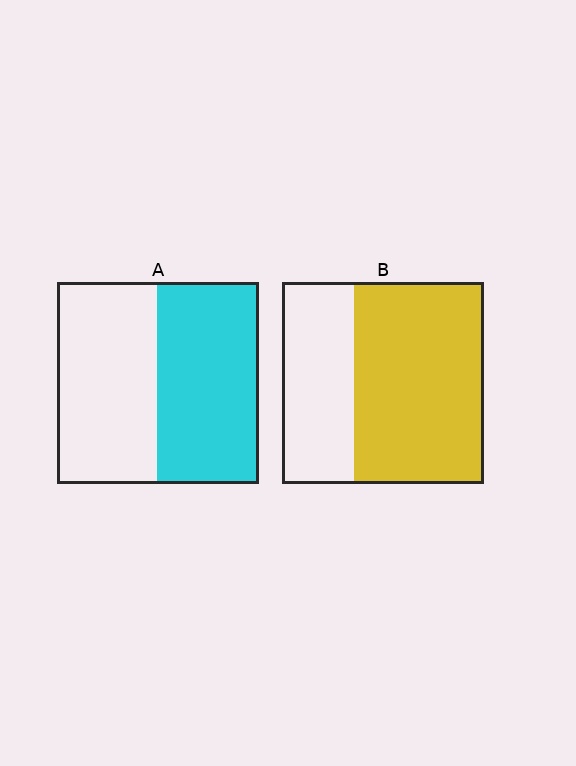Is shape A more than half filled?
Roughly half.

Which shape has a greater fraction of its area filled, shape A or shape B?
Shape B.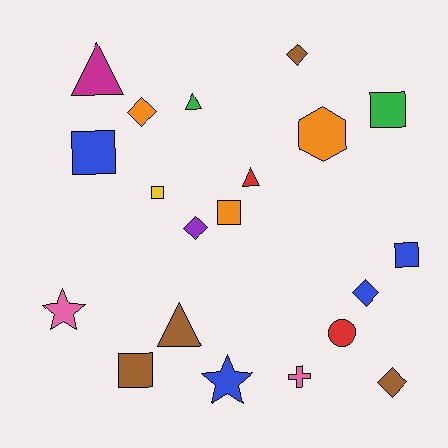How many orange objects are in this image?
There are 3 orange objects.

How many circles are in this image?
There is 1 circle.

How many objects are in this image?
There are 20 objects.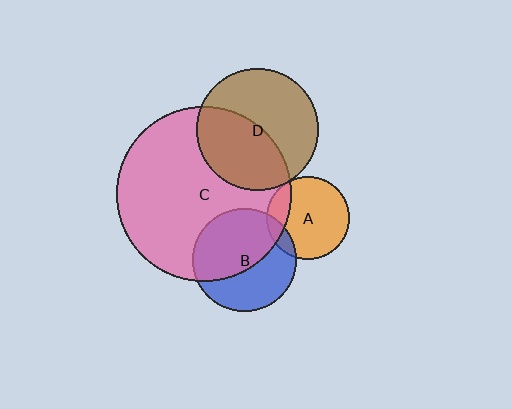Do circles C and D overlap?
Yes.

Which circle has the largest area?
Circle C (pink).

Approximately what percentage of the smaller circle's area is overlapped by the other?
Approximately 45%.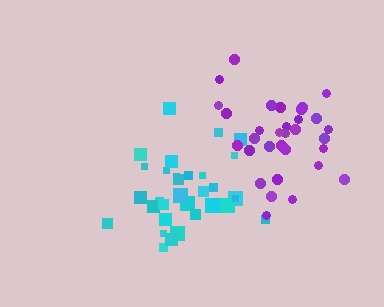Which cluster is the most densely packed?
Cyan.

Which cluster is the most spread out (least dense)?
Purple.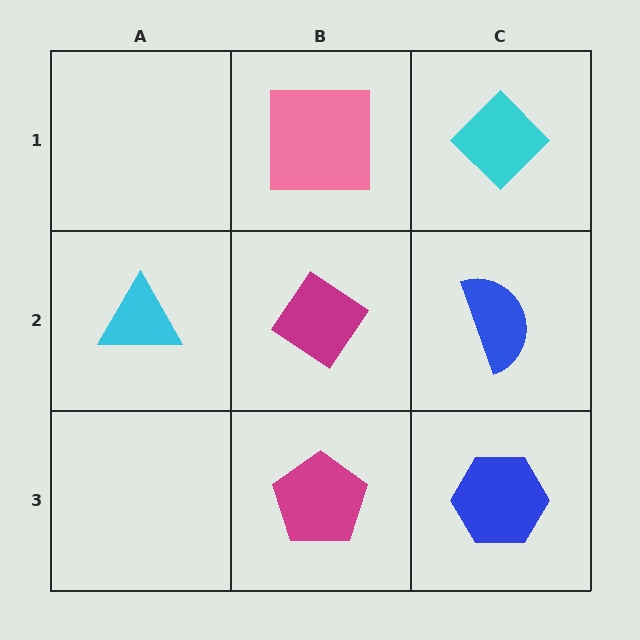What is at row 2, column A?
A cyan triangle.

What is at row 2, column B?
A magenta diamond.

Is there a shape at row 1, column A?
No, that cell is empty.